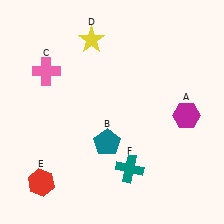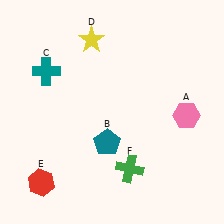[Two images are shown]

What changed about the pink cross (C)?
In Image 1, C is pink. In Image 2, it changed to teal.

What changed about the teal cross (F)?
In Image 1, F is teal. In Image 2, it changed to green.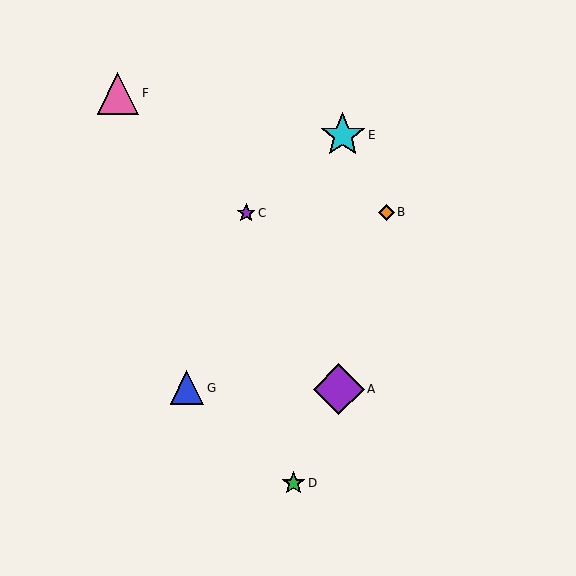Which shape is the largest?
The purple diamond (labeled A) is the largest.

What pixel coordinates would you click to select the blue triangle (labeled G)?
Click at (187, 388) to select the blue triangle G.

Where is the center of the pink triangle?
The center of the pink triangle is at (118, 93).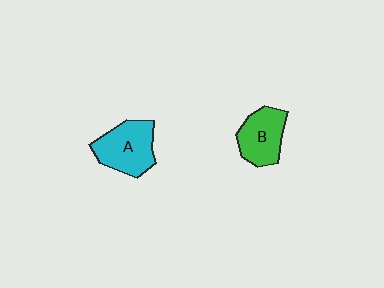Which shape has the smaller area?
Shape B (green).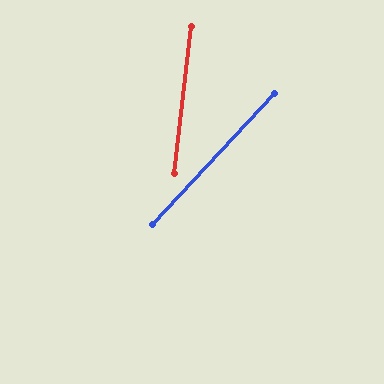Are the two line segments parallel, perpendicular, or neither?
Neither parallel nor perpendicular — they differ by about 37°.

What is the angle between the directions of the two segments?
Approximately 37 degrees.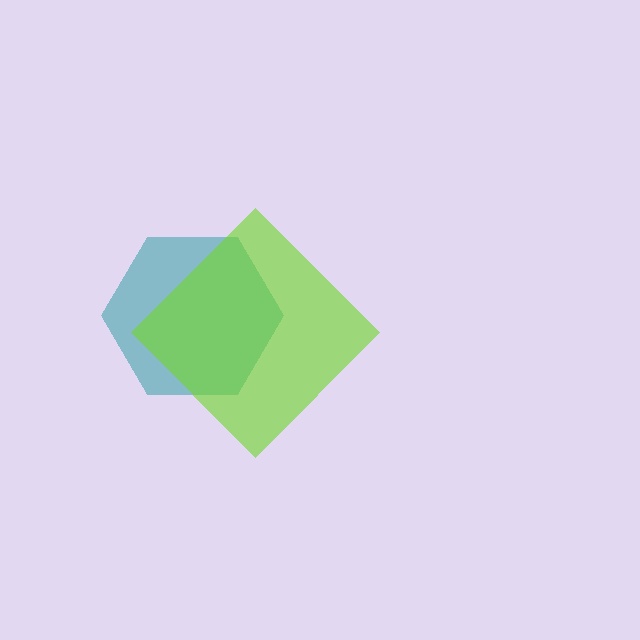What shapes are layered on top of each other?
The layered shapes are: a teal hexagon, a lime diamond.